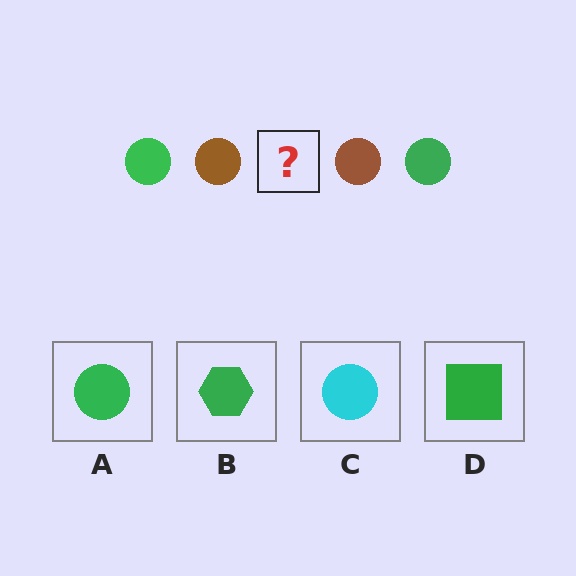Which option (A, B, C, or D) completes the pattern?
A.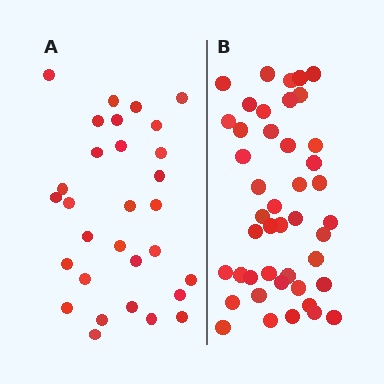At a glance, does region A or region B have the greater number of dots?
Region B (the right region) has more dots.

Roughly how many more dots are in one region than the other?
Region B has approximately 15 more dots than region A.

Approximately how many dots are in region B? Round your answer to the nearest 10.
About 40 dots. (The exact count is 44, which rounds to 40.)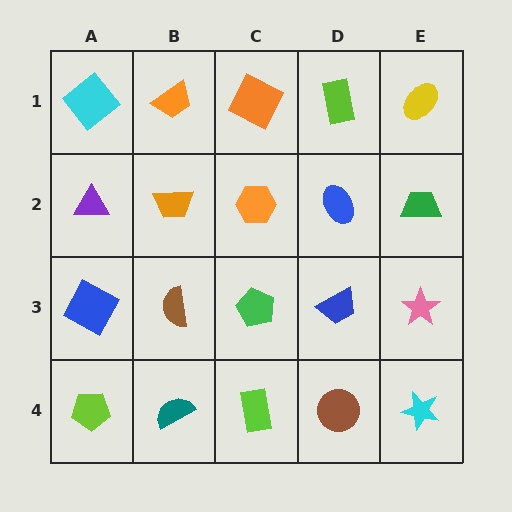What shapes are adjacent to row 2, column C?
An orange square (row 1, column C), a green pentagon (row 3, column C), an orange trapezoid (row 2, column B), a blue ellipse (row 2, column D).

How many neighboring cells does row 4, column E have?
2.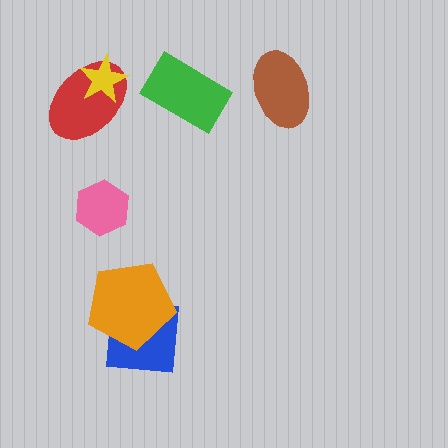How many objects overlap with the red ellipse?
1 object overlaps with the red ellipse.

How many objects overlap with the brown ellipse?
0 objects overlap with the brown ellipse.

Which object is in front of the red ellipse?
The yellow star is in front of the red ellipse.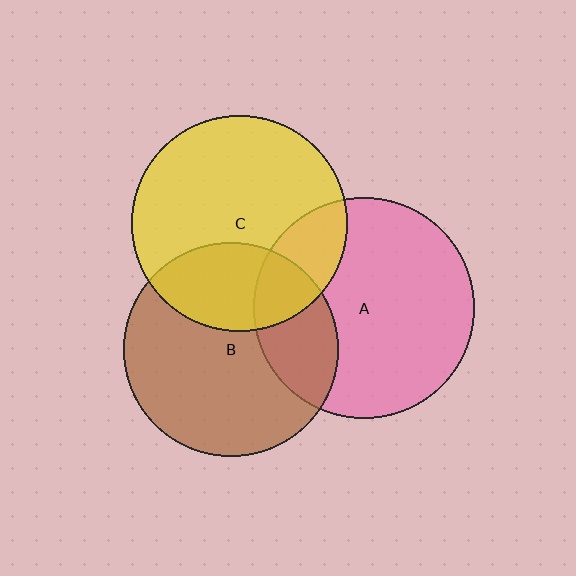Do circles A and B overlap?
Yes.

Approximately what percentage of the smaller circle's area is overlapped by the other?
Approximately 25%.